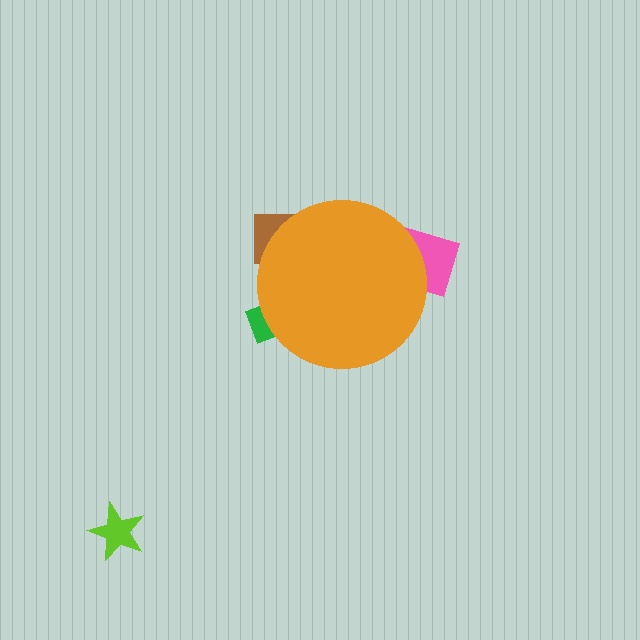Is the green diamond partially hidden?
Yes, the green diamond is partially hidden behind the orange circle.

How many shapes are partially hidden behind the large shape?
3 shapes are partially hidden.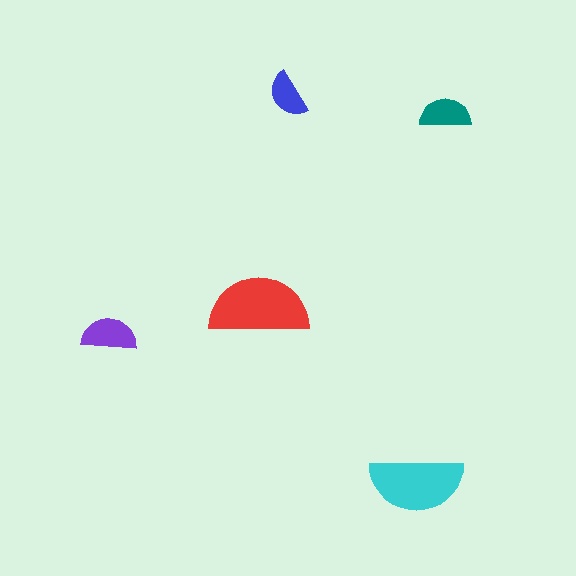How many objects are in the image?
There are 5 objects in the image.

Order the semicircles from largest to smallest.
the red one, the cyan one, the purple one, the teal one, the blue one.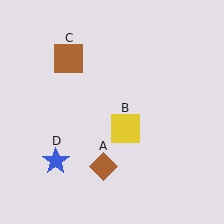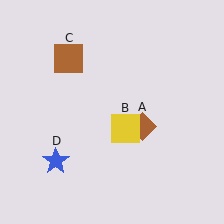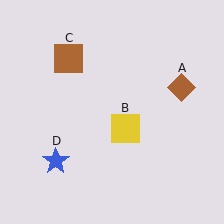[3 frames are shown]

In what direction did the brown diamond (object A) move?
The brown diamond (object A) moved up and to the right.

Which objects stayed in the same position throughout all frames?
Yellow square (object B) and brown square (object C) and blue star (object D) remained stationary.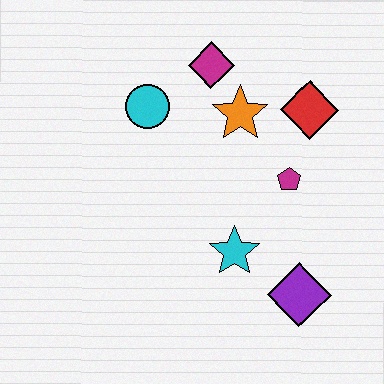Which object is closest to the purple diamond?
The cyan star is closest to the purple diamond.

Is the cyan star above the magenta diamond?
No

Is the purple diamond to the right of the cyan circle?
Yes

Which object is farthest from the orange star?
The purple diamond is farthest from the orange star.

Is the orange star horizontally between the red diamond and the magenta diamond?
Yes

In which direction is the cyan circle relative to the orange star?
The cyan circle is to the left of the orange star.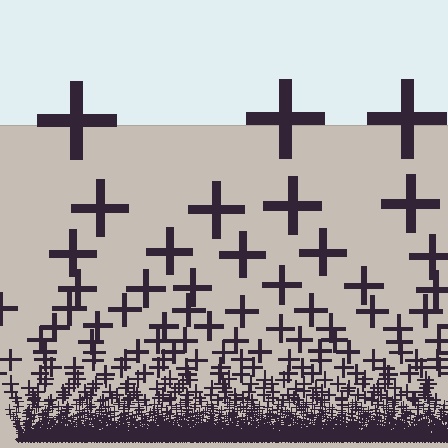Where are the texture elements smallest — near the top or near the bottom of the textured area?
Near the bottom.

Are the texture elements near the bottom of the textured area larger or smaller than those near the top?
Smaller. The gradient is inverted — elements near the bottom are smaller and denser.